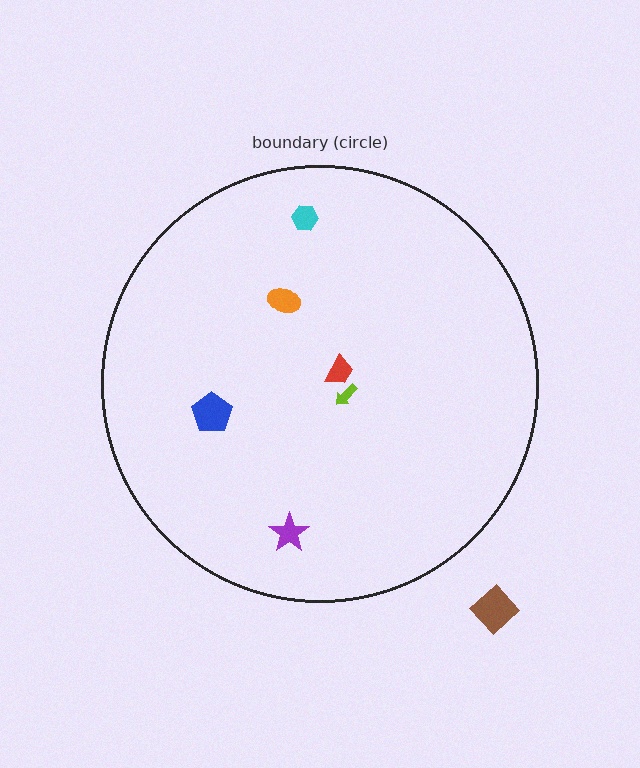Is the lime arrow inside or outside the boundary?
Inside.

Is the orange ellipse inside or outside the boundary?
Inside.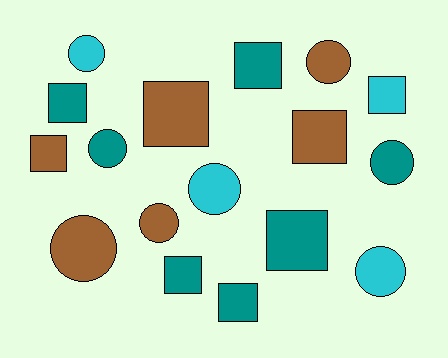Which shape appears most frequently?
Square, with 9 objects.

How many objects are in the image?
There are 17 objects.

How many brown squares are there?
There are 3 brown squares.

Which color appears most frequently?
Teal, with 7 objects.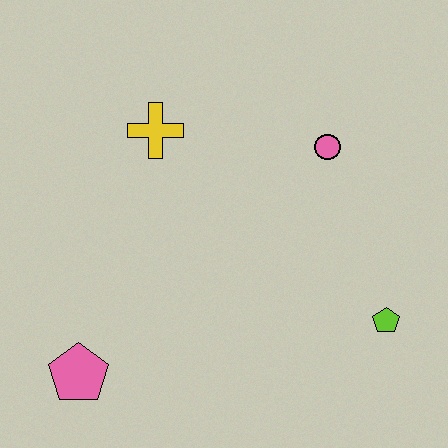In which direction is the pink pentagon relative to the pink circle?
The pink pentagon is to the left of the pink circle.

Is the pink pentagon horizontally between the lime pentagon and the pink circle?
No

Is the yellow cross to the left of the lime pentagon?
Yes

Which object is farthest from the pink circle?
The pink pentagon is farthest from the pink circle.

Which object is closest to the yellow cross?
The pink circle is closest to the yellow cross.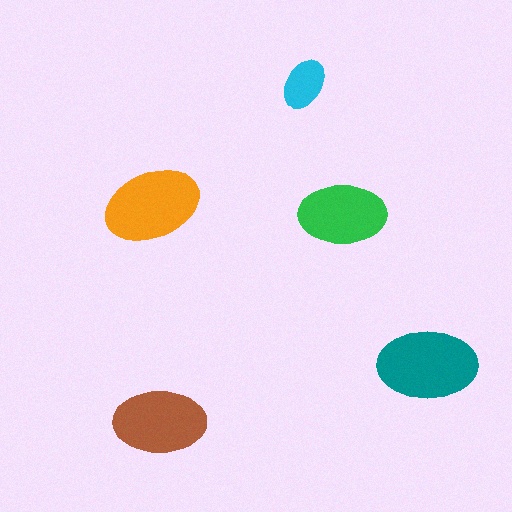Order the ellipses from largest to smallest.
the teal one, the orange one, the brown one, the green one, the cyan one.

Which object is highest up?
The cyan ellipse is topmost.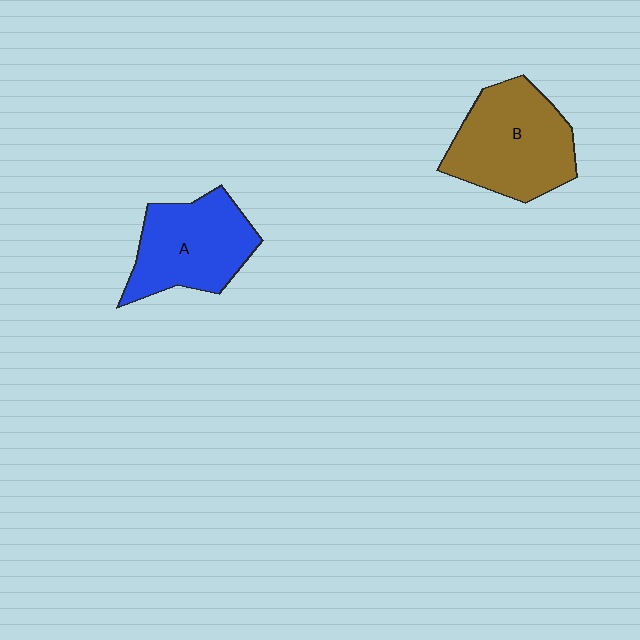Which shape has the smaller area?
Shape A (blue).